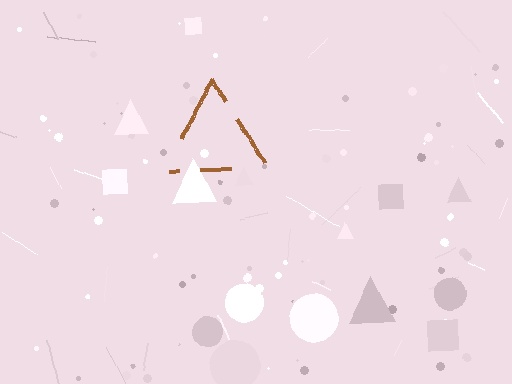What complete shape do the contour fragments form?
The contour fragments form a triangle.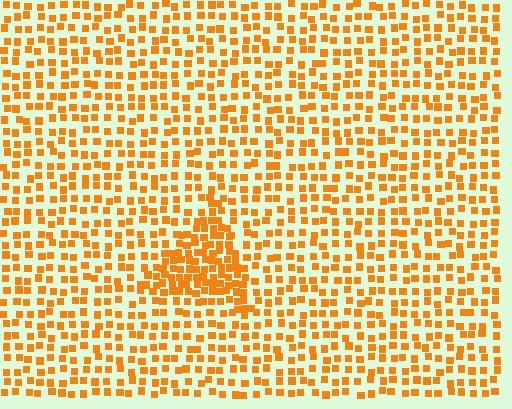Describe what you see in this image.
The image contains small orange elements arranged at two different densities. A triangle-shaped region is visible where the elements are more densely packed than the surrounding area.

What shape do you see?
I see a triangle.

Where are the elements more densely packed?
The elements are more densely packed inside the triangle boundary.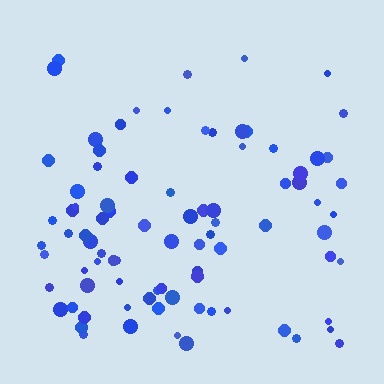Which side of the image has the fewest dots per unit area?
The top.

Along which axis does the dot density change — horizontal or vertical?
Vertical.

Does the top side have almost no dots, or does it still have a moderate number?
Still a moderate number, just noticeably fewer than the bottom.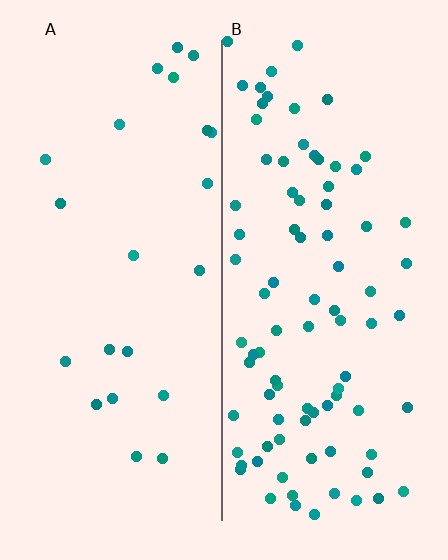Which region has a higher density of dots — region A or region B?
B (the right).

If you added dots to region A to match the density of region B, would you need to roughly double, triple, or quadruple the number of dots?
Approximately quadruple.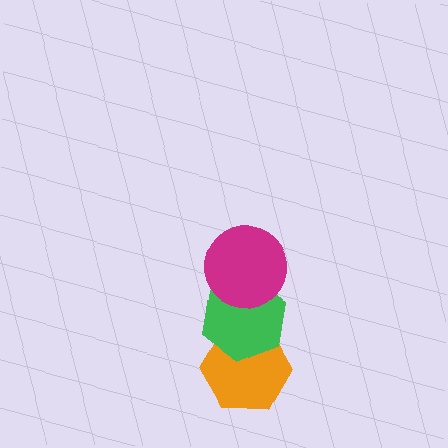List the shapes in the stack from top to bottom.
From top to bottom: the magenta circle, the green hexagon, the orange hexagon.